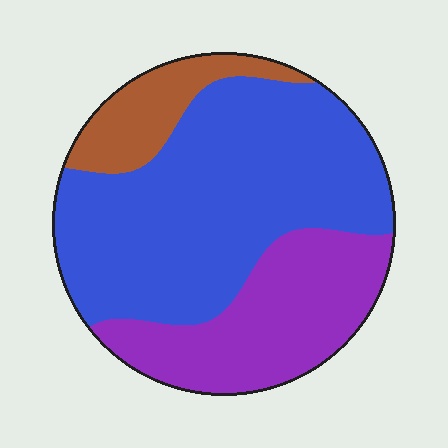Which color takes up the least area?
Brown, at roughly 15%.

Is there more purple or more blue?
Blue.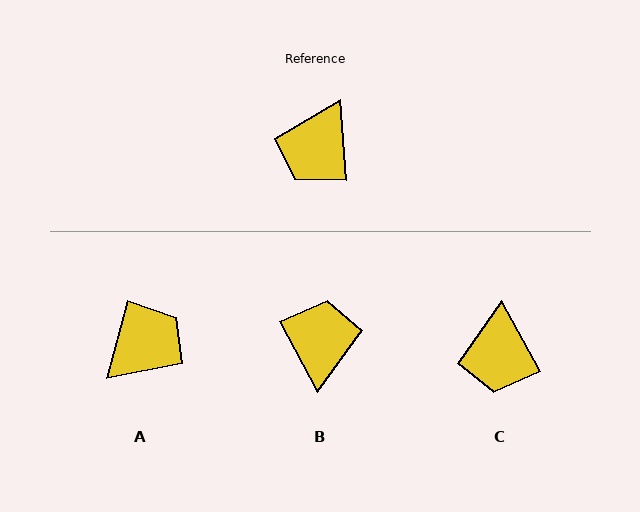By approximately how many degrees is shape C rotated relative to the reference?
Approximately 25 degrees counter-clockwise.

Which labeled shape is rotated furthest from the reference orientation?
A, about 161 degrees away.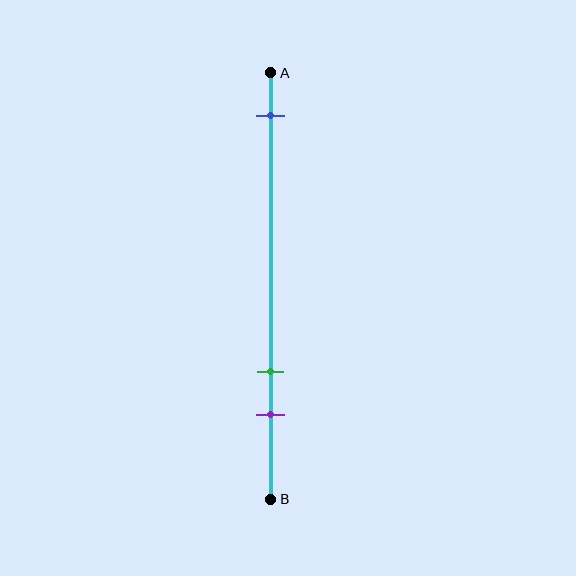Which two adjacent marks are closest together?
The green and purple marks are the closest adjacent pair.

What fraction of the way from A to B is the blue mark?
The blue mark is approximately 10% (0.1) of the way from A to B.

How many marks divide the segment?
There are 3 marks dividing the segment.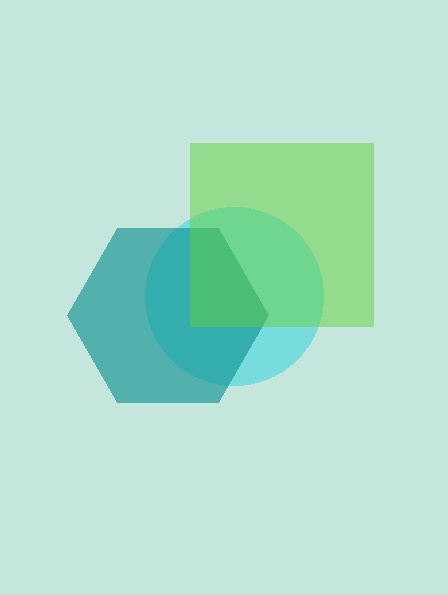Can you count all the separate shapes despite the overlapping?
Yes, there are 3 separate shapes.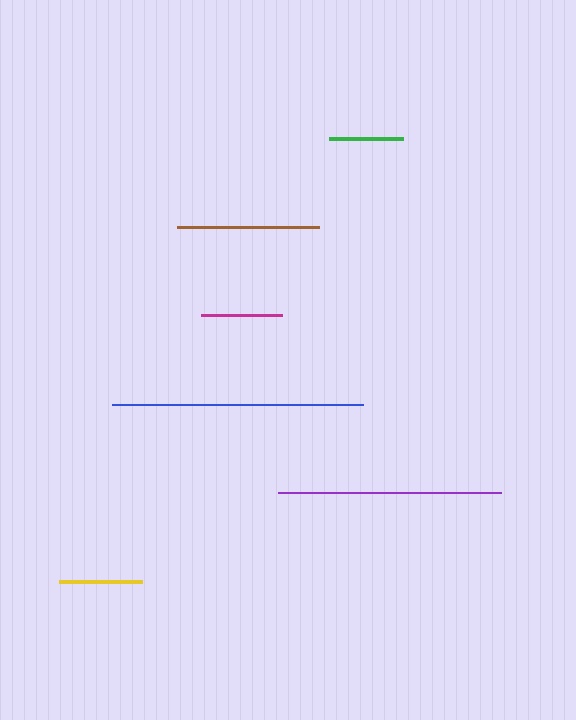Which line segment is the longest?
The blue line is the longest at approximately 251 pixels.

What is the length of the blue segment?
The blue segment is approximately 251 pixels long.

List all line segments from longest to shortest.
From longest to shortest: blue, purple, brown, yellow, magenta, green.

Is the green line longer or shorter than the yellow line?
The yellow line is longer than the green line.